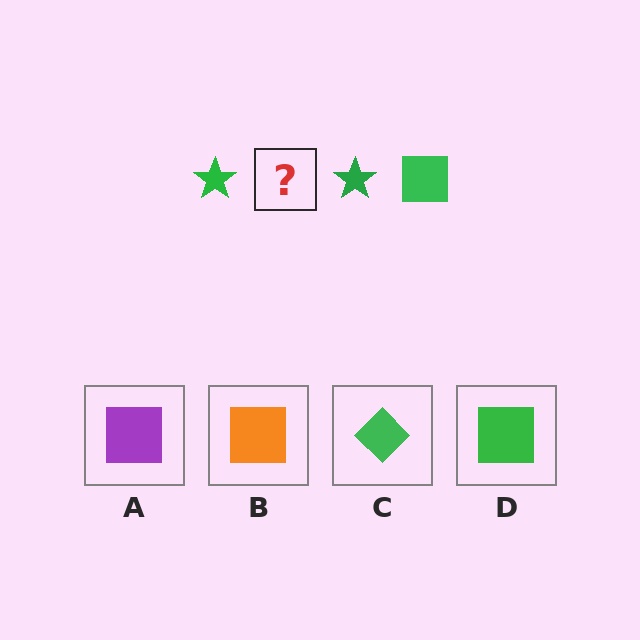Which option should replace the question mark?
Option D.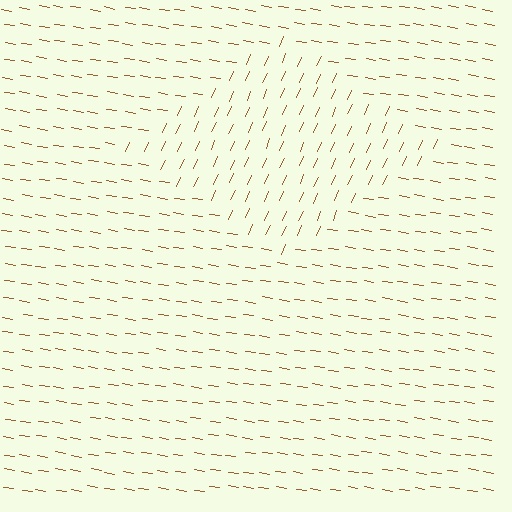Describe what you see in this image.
The image is filled with small brown line segments. A diamond region in the image has lines oriented differently from the surrounding lines, creating a visible texture boundary.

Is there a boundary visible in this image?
Yes, there is a texture boundary formed by a change in line orientation.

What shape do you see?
I see a diamond.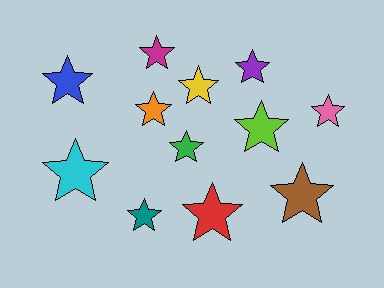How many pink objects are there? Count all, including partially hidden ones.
There is 1 pink object.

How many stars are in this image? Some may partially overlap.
There are 12 stars.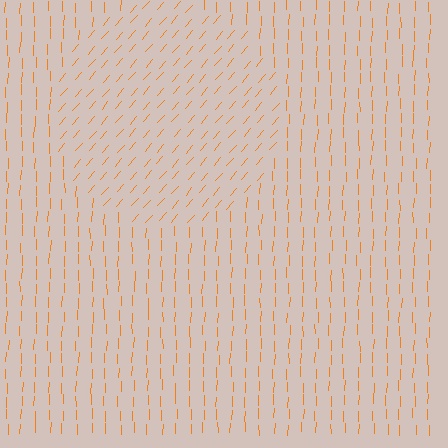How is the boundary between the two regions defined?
The boundary is defined purely by a change in line orientation (approximately 39 degrees difference). All lines are the same color and thickness.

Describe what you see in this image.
The image is filled with small orange line segments. A circle region in the image has lines oriented differently from the surrounding lines, creating a visible texture boundary.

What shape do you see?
I see a circle.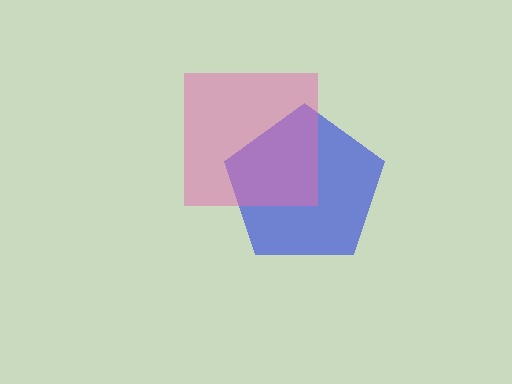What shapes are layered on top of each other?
The layered shapes are: a blue pentagon, a pink square.